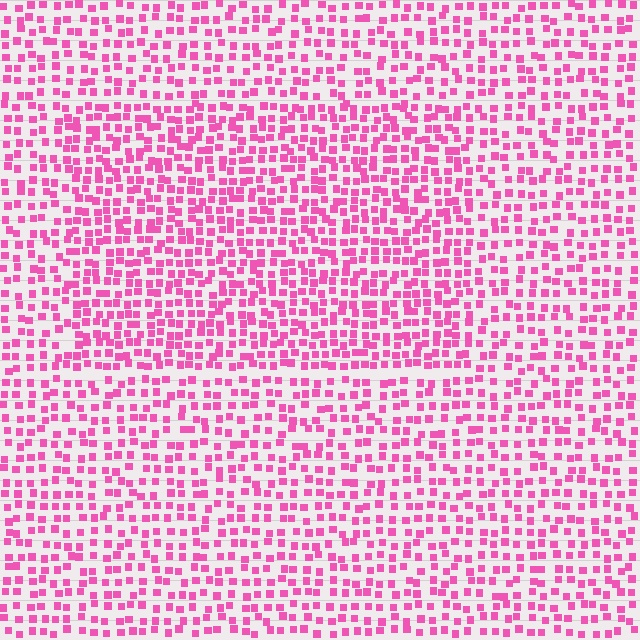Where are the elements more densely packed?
The elements are more densely packed inside the rectangle boundary.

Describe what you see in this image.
The image contains small pink elements arranged at two different densities. A rectangle-shaped region is visible where the elements are more densely packed than the surrounding area.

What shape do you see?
I see a rectangle.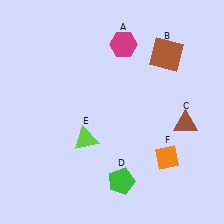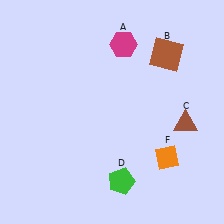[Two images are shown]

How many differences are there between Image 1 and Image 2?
There is 1 difference between the two images.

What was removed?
The lime triangle (E) was removed in Image 2.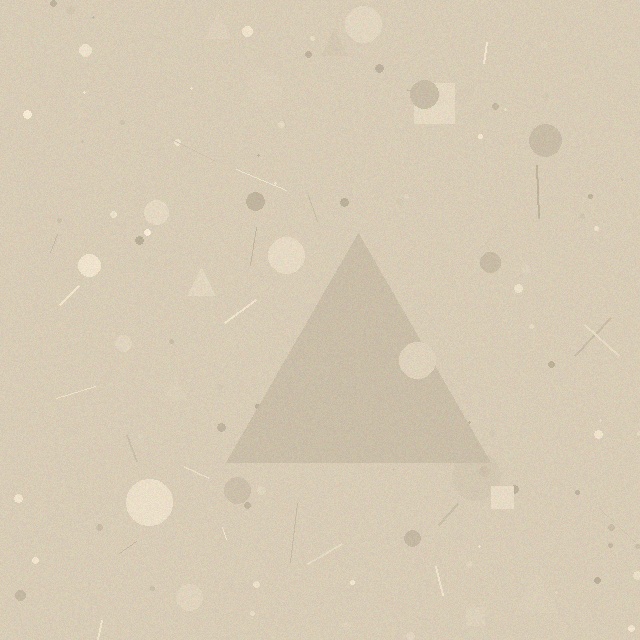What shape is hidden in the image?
A triangle is hidden in the image.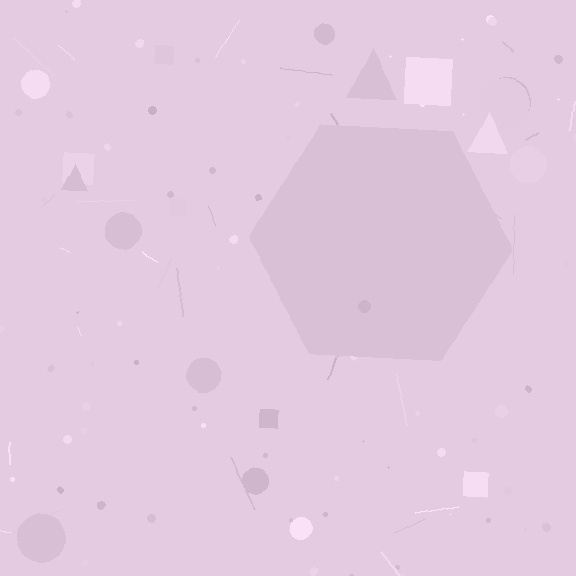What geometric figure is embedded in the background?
A hexagon is embedded in the background.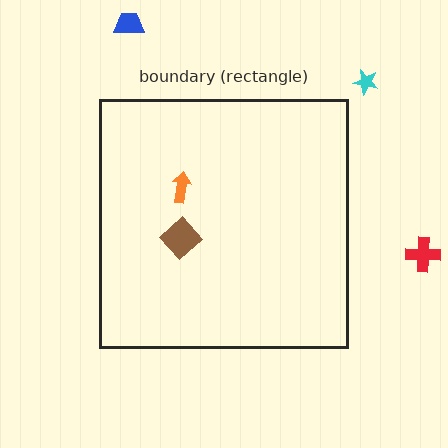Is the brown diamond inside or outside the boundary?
Inside.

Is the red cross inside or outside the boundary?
Outside.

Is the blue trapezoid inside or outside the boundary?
Outside.